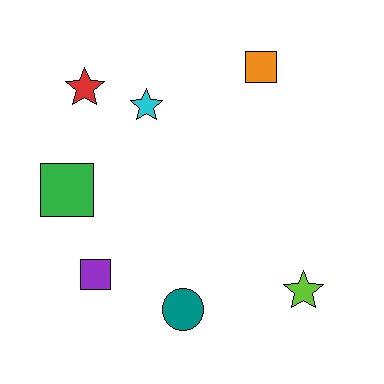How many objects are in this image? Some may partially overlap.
There are 7 objects.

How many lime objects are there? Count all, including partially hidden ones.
There is 1 lime object.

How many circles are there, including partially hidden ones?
There is 1 circle.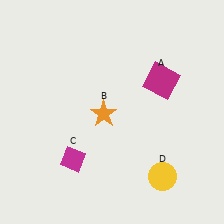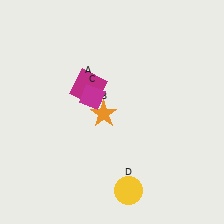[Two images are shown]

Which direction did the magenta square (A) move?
The magenta square (A) moved left.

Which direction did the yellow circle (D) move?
The yellow circle (D) moved left.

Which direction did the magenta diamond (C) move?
The magenta diamond (C) moved up.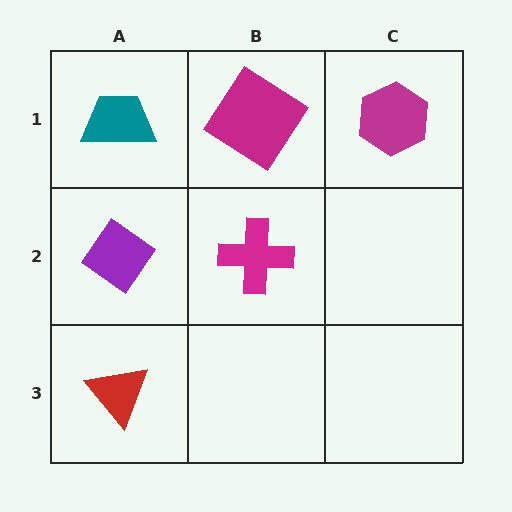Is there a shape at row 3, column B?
No, that cell is empty.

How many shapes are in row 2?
2 shapes.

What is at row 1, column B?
A magenta diamond.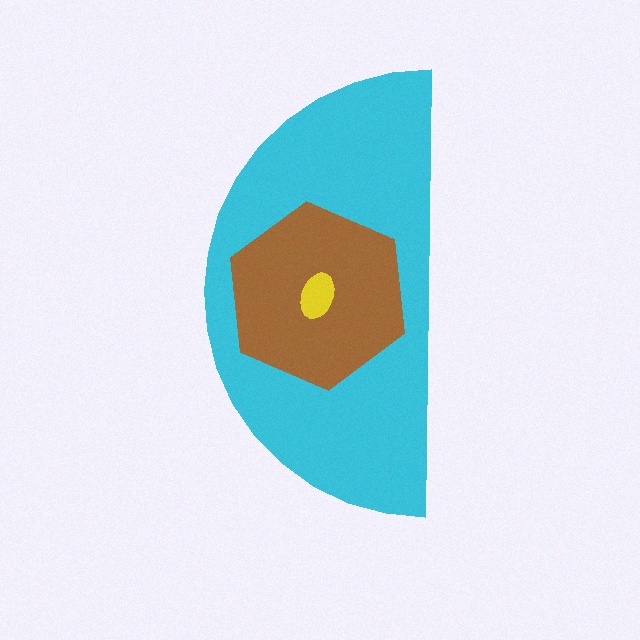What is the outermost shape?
The cyan semicircle.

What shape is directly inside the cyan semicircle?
The brown hexagon.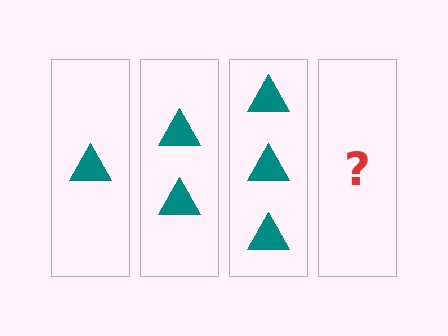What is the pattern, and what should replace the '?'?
The pattern is that each step adds one more triangle. The '?' should be 4 triangles.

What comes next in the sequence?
The next element should be 4 triangles.